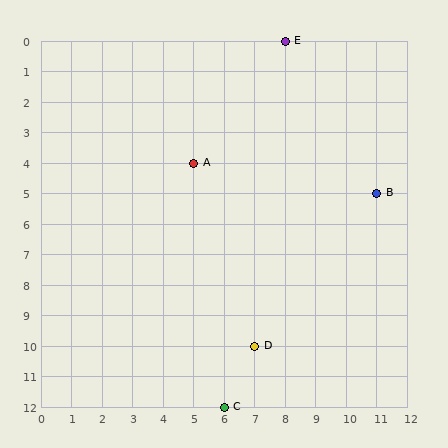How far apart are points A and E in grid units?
Points A and E are 3 columns and 4 rows apart (about 5.0 grid units diagonally).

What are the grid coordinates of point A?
Point A is at grid coordinates (5, 4).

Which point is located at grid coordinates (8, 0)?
Point E is at (8, 0).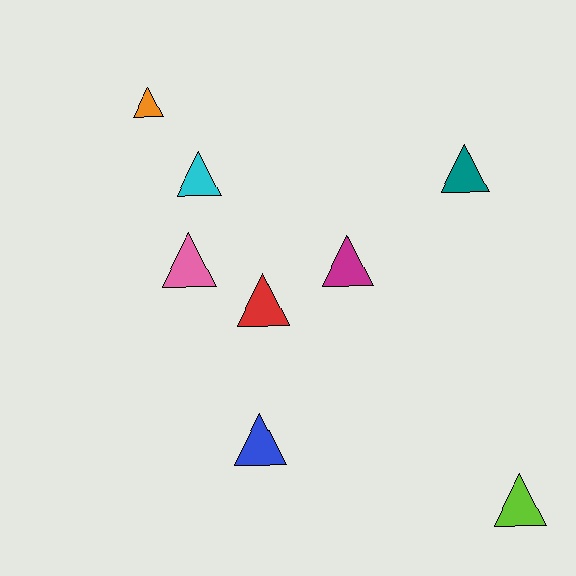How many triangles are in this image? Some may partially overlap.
There are 8 triangles.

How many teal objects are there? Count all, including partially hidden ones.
There is 1 teal object.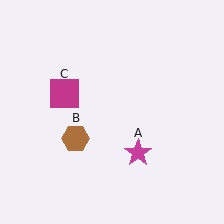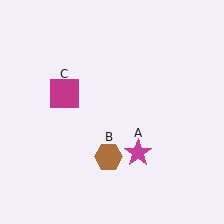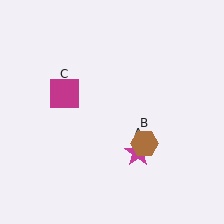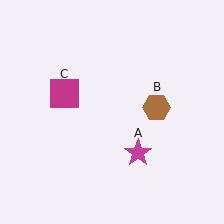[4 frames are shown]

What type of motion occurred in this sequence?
The brown hexagon (object B) rotated counterclockwise around the center of the scene.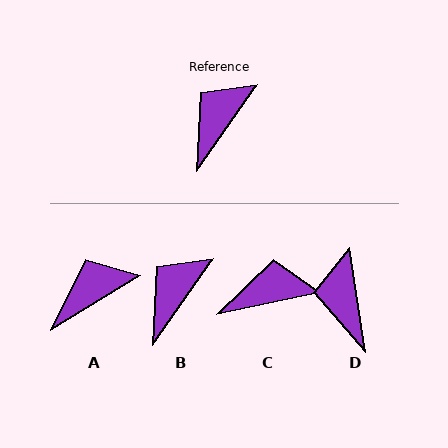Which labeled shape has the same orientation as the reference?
B.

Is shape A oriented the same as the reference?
No, it is off by about 24 degrees.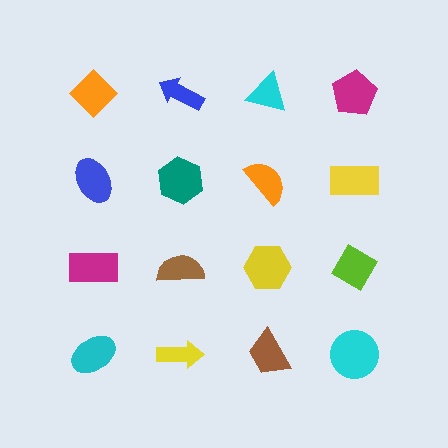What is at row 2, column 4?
A yellow rectangle.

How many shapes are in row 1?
4 shapes.